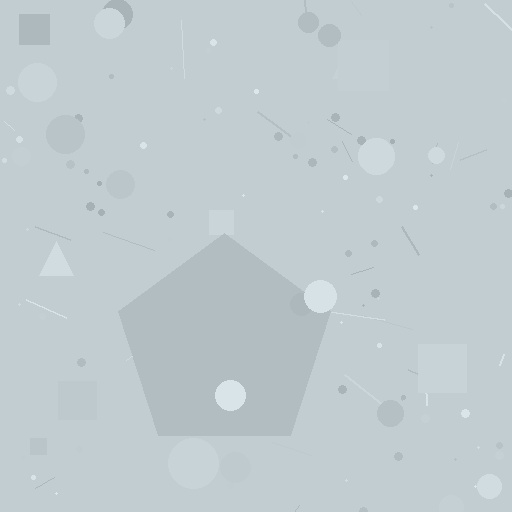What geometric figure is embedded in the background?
A pentagon is embedded in the background.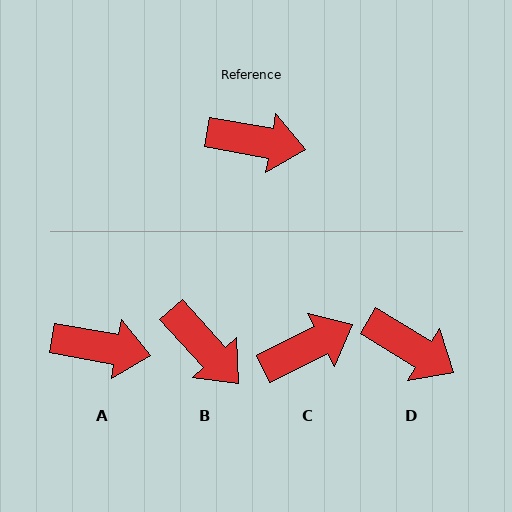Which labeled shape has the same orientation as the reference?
A.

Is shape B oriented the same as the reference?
No, it is off by about 38 degrees.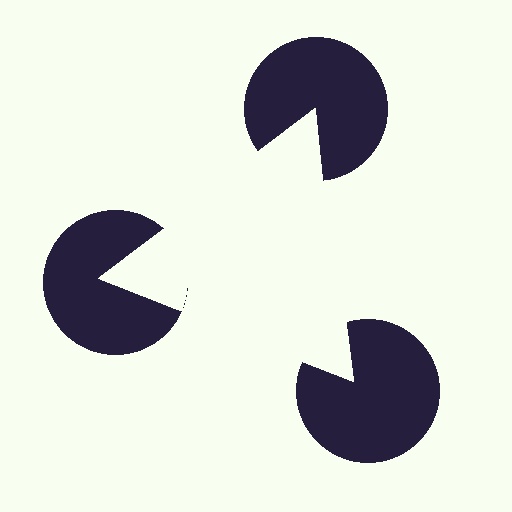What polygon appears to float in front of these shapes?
An illusory triangle — its edges are inferred from the aligned wedge cuts in the pac-man discs, not physically drawn.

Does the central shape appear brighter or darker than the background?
It typically appears slightly brighter than the background, even though no actual brightness change is drawn.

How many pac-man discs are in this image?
There are 3 — one at each vertex of the illusory triangle.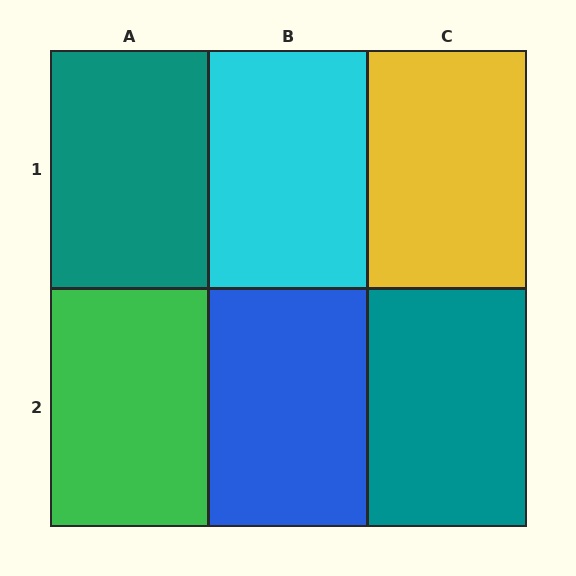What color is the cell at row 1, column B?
Cyan.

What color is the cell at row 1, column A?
Teal.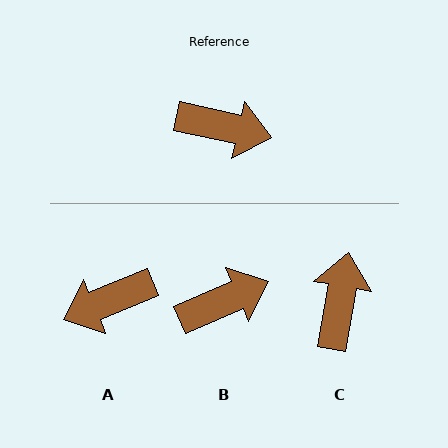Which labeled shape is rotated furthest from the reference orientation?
A, about 144 degrees away.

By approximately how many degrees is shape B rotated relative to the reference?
Approximately 36 degrees counter-clockwise.